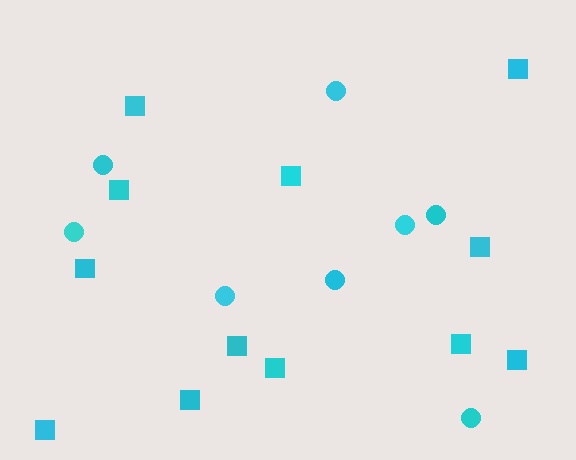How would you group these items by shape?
There are 2 groups: one group of circles (8) and one group of squares (12).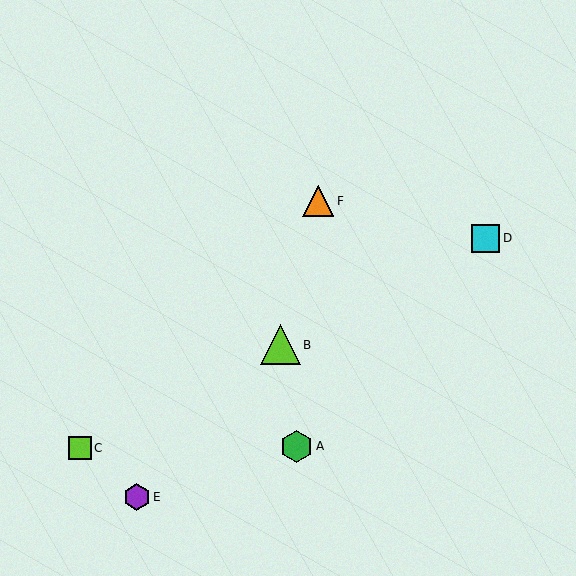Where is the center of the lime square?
The center of the lime square is at (80, 448).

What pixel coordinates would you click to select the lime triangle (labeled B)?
Click at (280, 345) to select the lime triangle B.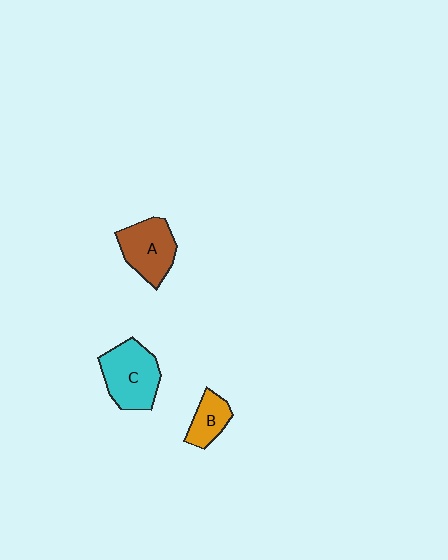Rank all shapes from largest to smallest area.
From largest to smallest: C (cyan), A (brown), B (orange).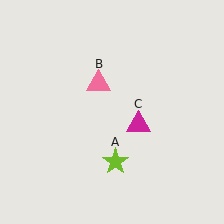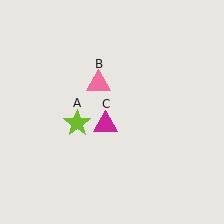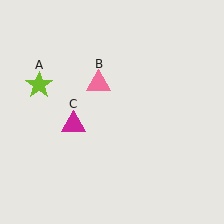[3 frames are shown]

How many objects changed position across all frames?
2 objects changed position: lime star (object A), magenta triangle (object C).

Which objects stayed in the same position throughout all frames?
Pink triangle (object B) remained stationary.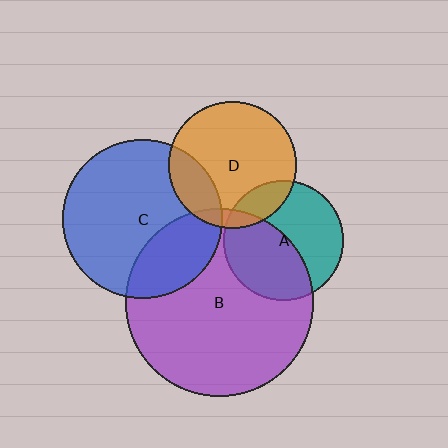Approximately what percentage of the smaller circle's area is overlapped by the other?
Approximately 10%.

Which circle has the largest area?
Circle B (purple).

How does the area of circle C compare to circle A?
Approximately 1.8 times.